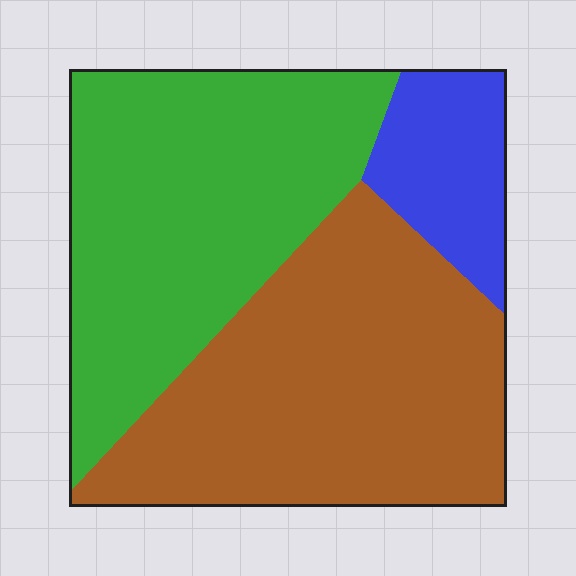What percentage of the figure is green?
Green takes up between a third and a half of the figure.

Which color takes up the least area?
Blue, at roughly 10%.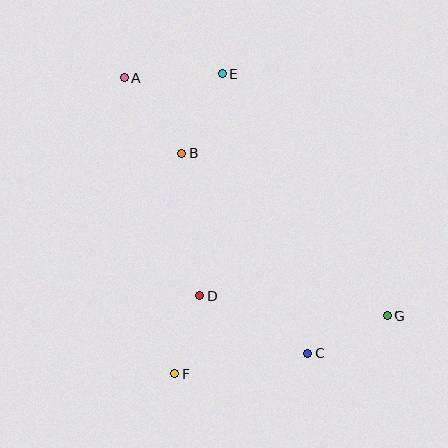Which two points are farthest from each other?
Points A and G are farthest from each other.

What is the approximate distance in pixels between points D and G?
The distance between D and G is approximately 189 pixels.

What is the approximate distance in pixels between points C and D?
The distance between C and D is approximately 122 pixels.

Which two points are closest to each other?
Points D and F are closest to each other.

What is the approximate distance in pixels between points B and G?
The distance between B and G is approximately 263 pixels.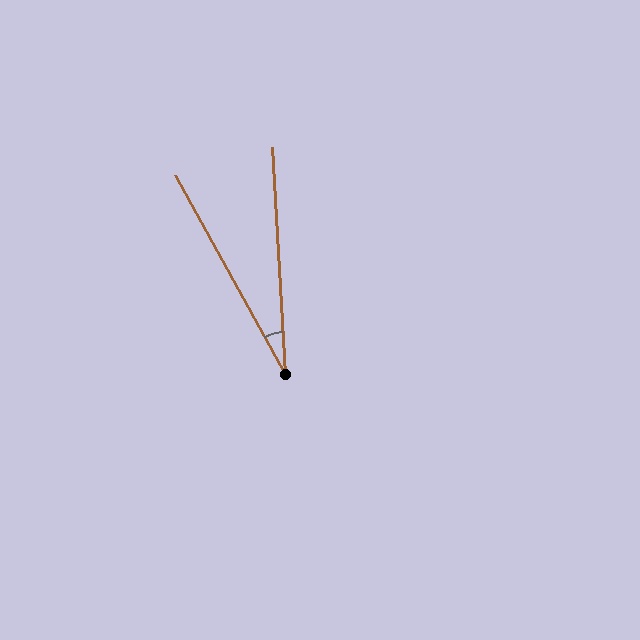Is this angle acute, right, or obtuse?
It is acute.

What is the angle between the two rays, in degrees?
Approximately 26 degrees.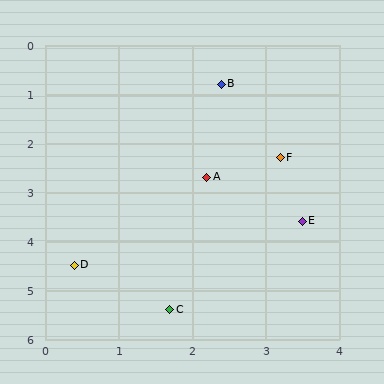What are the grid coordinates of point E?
Point E is at approximately (3.5, 3.6).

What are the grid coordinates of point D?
Point D is at approximately (0.4, 4.5).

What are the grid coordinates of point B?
Point B is at approximately (2.4, 0.8).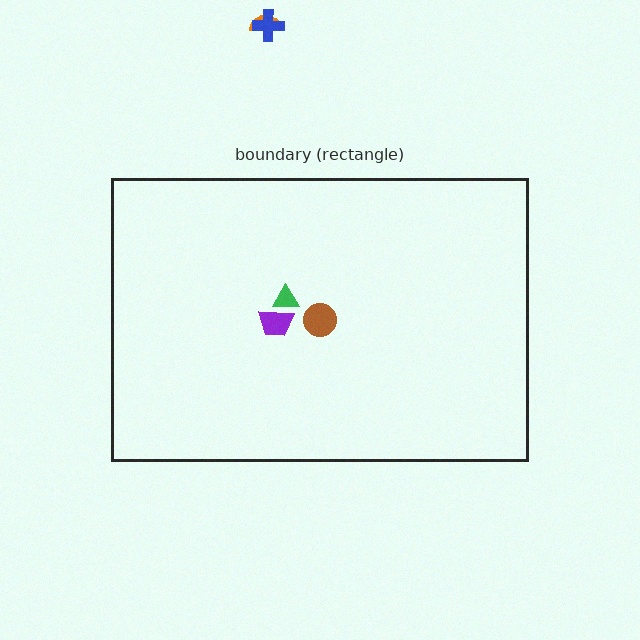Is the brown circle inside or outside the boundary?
Inside.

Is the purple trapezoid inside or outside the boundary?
Inside.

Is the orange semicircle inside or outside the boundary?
Outside.